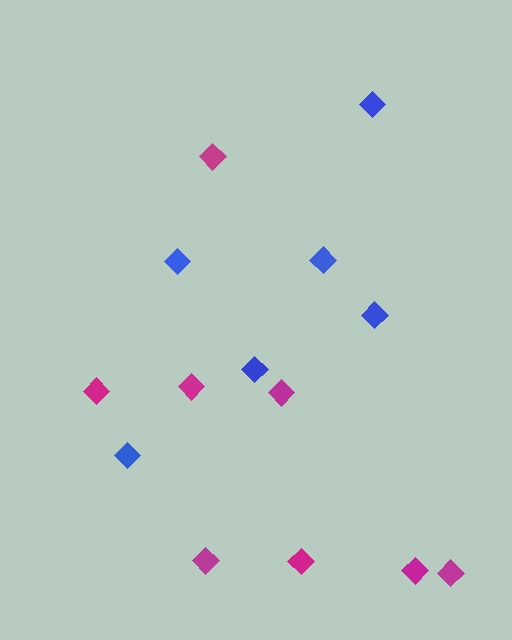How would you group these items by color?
There are 2 groups: one group of blue diamonds (6) and one group of magenta diamonds (8).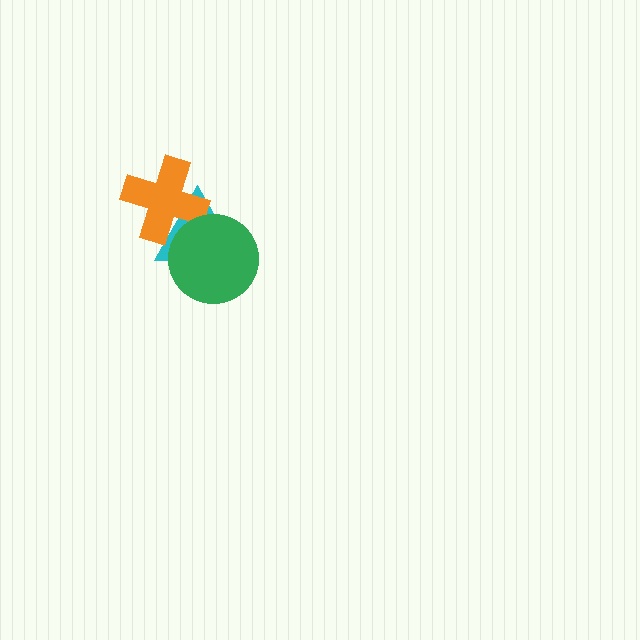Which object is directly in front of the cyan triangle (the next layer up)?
The orange cross is directly in front of the cyan triangle.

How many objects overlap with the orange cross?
2 objects overlap with the orange cross.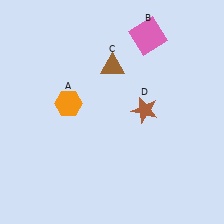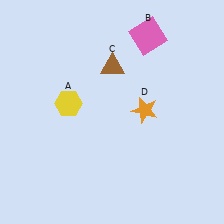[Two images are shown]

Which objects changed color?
A changed from orange to yellow. D changed from brown to orange.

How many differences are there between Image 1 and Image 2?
There are 2 differences between the two images.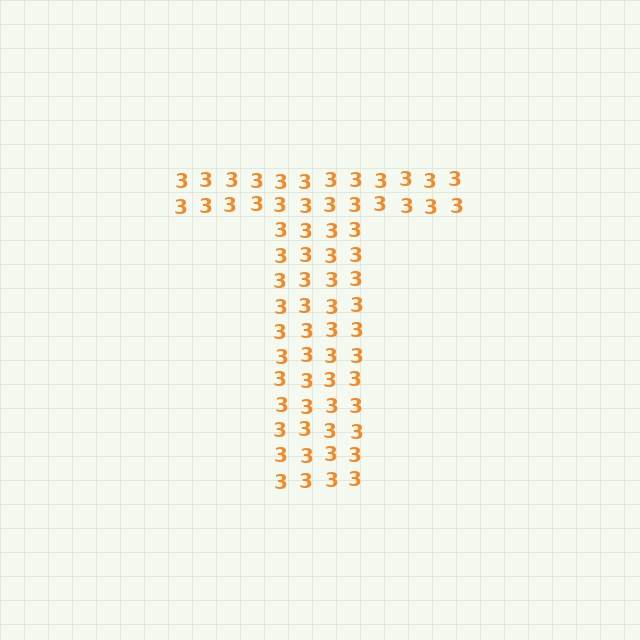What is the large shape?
The large shape is the letter T.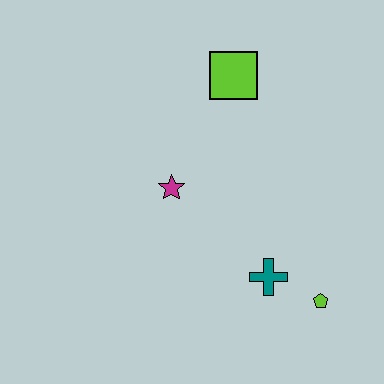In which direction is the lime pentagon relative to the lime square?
The lime pentagon is below the lime square.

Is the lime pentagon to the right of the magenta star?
Yes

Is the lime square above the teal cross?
Yes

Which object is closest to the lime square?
The magenta star is closest to the lime square.